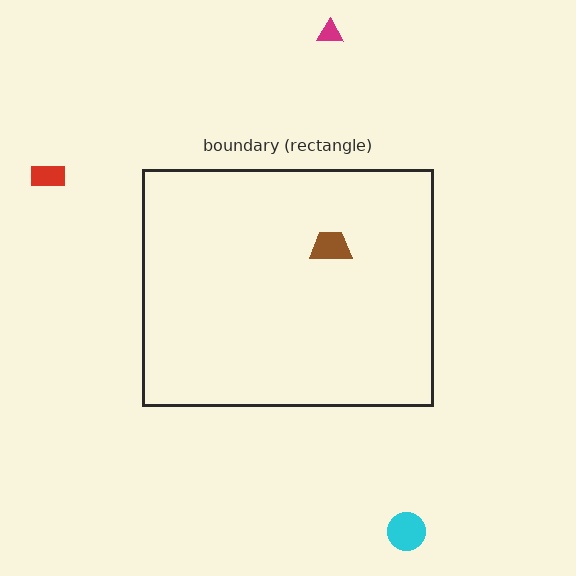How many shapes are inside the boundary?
1 inside, 3 outside.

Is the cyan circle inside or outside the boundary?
Outside.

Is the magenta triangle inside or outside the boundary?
Outside.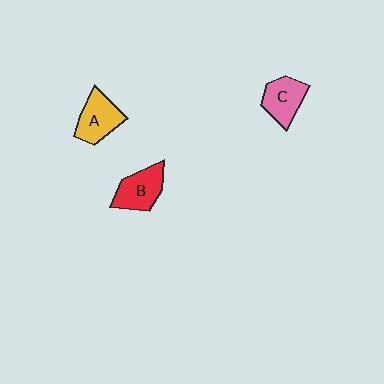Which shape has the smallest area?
Shape C (pink).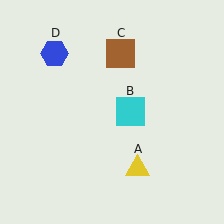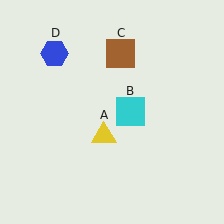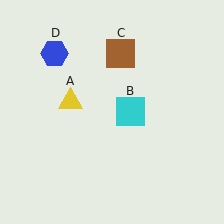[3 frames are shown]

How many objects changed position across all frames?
1 object changed position: yellow triangle (object A).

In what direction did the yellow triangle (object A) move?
The yellow triangle (object A) moved up and to the left.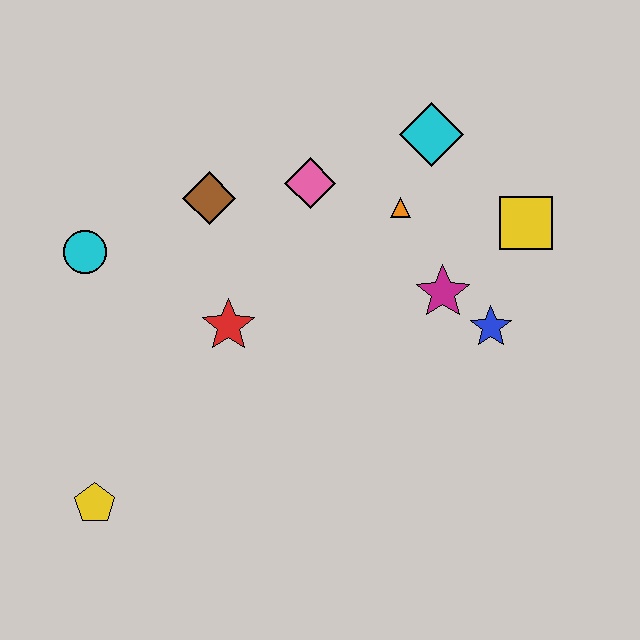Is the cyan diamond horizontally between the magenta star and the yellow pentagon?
Yes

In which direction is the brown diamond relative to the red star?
The brown diamond is above the red star.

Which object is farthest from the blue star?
The yellow pentagon is farthest from the blue star.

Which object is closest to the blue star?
The magenta star is closest to the blue star.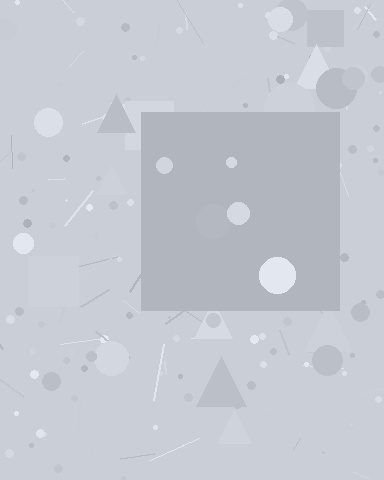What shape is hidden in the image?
A square is hidden in the image.